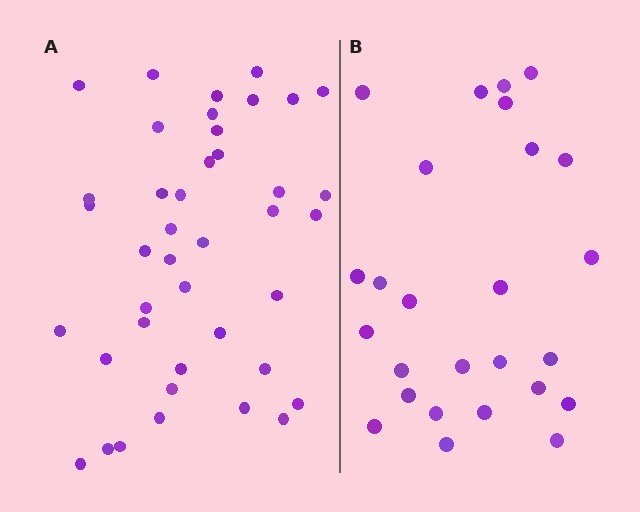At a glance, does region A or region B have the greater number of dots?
Region A (the left region) has more dots.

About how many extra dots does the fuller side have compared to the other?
Region A has approximately 15 more dots than region B.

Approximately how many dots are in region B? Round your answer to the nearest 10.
About 30 dots. (The exact count is 26, which rounds to 30.)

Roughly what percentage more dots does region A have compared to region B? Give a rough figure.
About 60% more.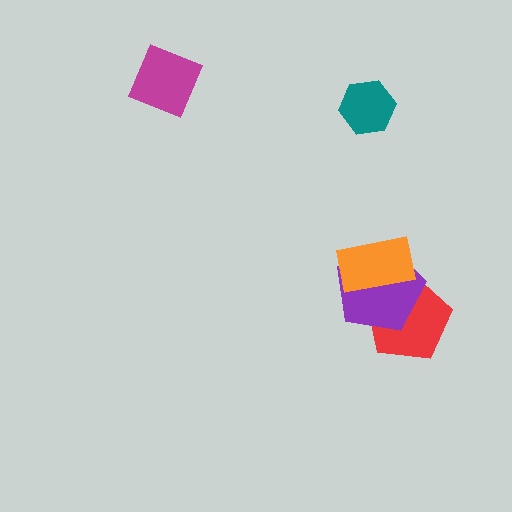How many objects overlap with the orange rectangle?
2 objects overlap with the orange rectangle.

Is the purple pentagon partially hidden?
Yes, it is partially covered by another shape.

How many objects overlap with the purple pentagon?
2 objects overlap with the purple pentagon.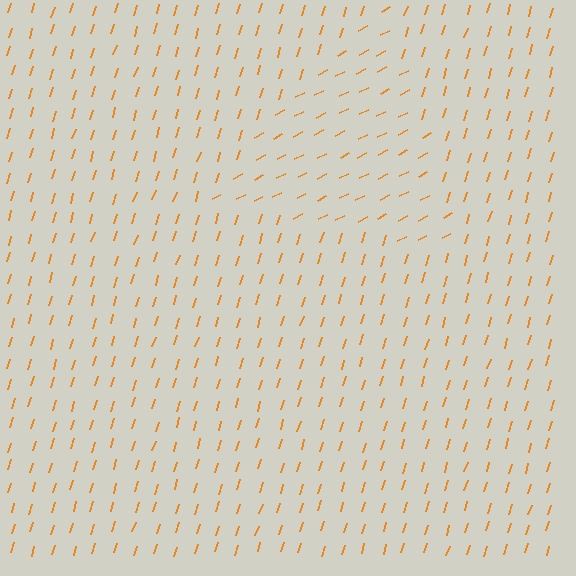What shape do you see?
I see a triangle.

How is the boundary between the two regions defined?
The boundary is defined purely by a change in line orientation (approximately 45 degrees difference). All lines are the same color and thickness.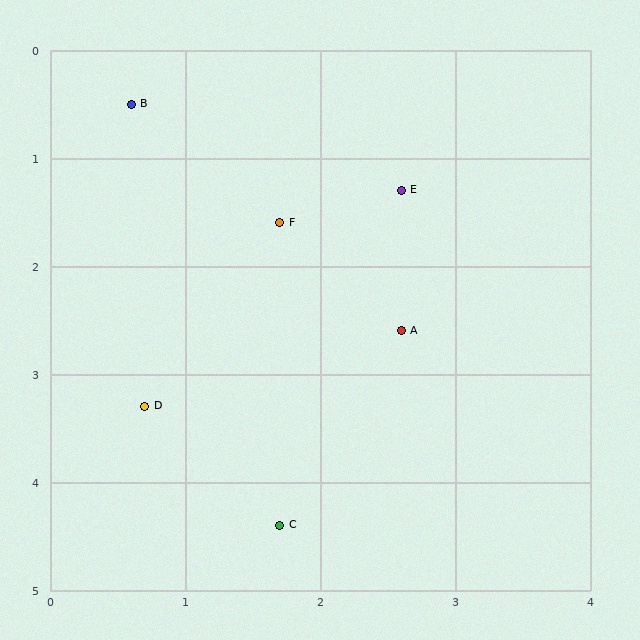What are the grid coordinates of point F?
Point F is at approximately (1.7, 1.6).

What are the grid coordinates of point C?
Point C is at approximately (1.7, 4.4).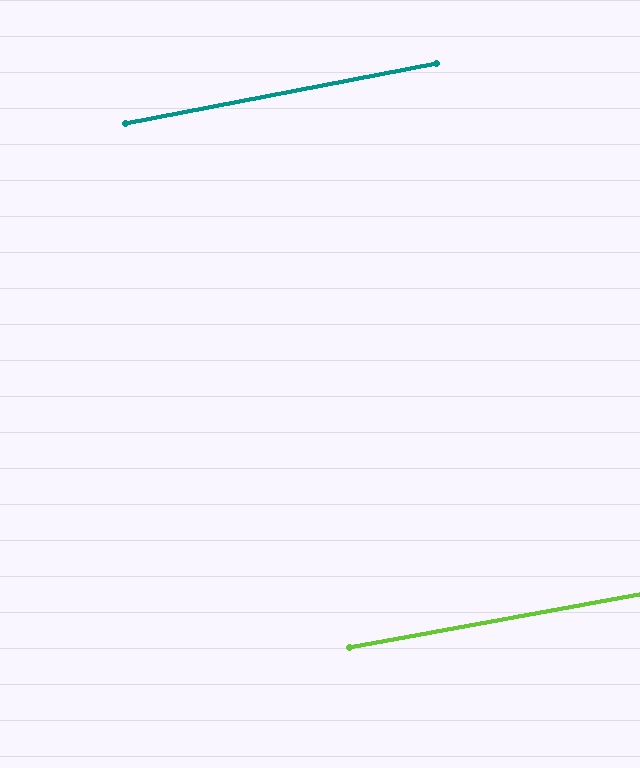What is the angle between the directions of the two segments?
Approximately 1 degree.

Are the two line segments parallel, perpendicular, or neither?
Parallel — their directions differ by only 0.5°.